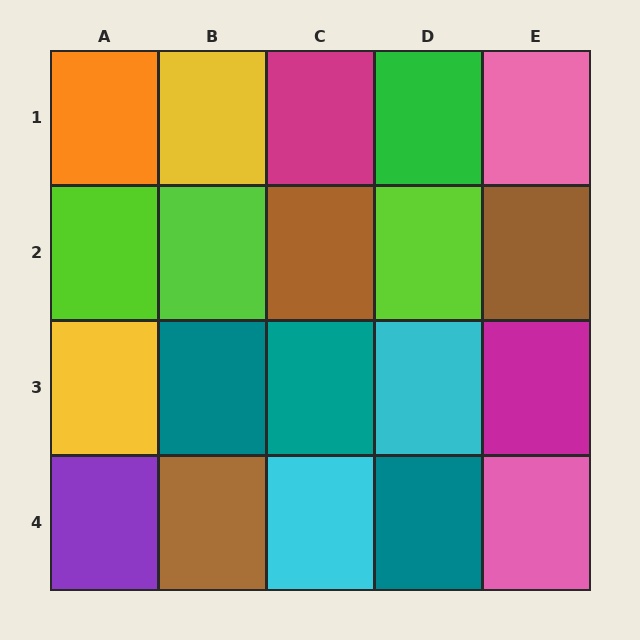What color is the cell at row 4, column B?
Brown.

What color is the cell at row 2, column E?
Brown.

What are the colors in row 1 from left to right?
Orange, yellow, magenta, green, pink.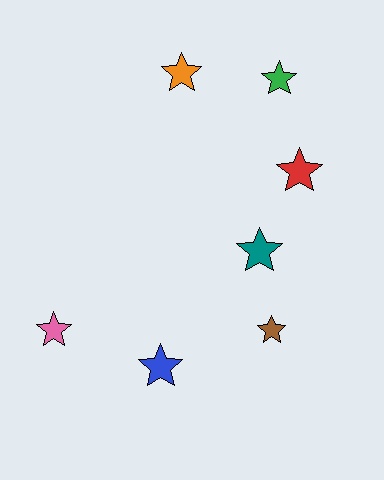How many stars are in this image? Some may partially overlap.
There are 7 stars.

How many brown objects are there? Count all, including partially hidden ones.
There is 1 brown object.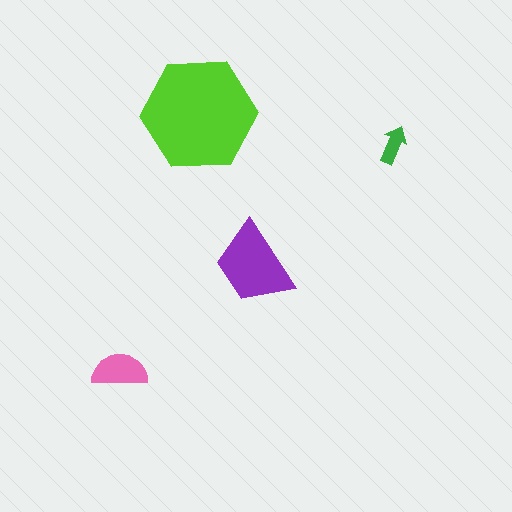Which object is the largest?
The lime hexagon.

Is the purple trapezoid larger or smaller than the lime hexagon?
Smaller.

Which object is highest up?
The lime hexagon is topmost.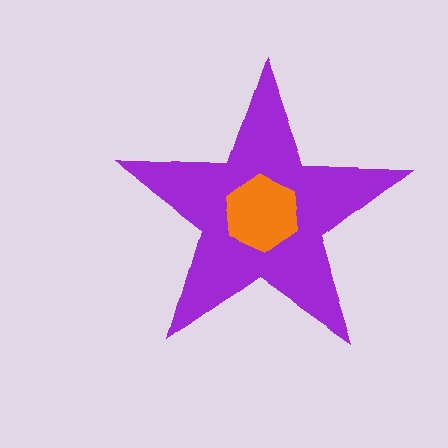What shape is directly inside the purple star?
The orange hexagon.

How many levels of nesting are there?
2.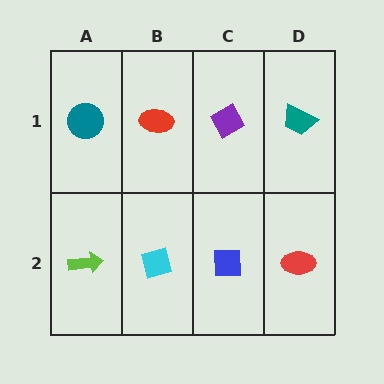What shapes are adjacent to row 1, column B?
A cyan square (row 2, column B), a teal circle (row 1, column A), a purple diamond (row 1, column C).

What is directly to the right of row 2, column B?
A blue square.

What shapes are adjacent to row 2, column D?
A teal trapezoid (row 1, column D), a blue square (row 2, column C).